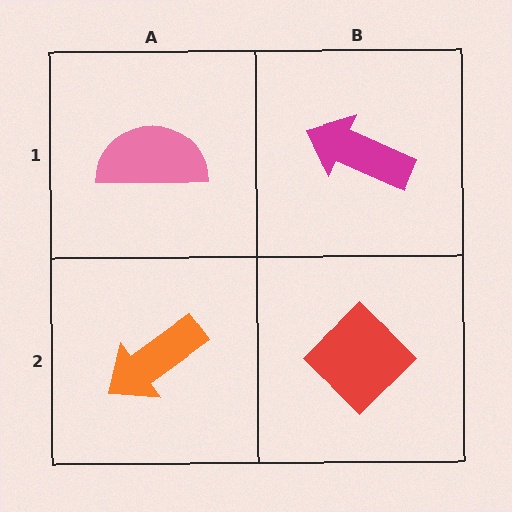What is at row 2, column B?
A red diamond.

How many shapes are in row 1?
2 shapes.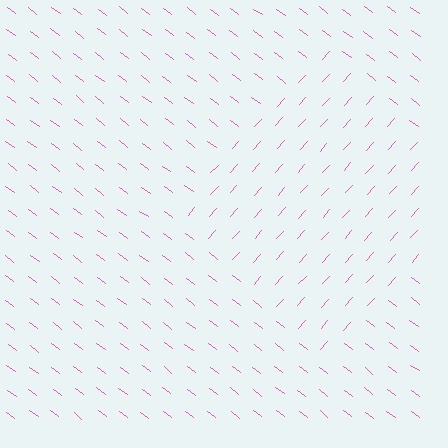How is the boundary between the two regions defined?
The boundary is defined purely by a change in line orientation (approximately 85 degrees difference). All lines are the same color and thickness.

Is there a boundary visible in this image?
Yes, there is a texture boundary formed by a change in line orientation.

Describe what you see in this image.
The image is filled with small pink line segments. A diamond region in the image has lines oriented differently from the surrounding lines, creating a visible texture boundary.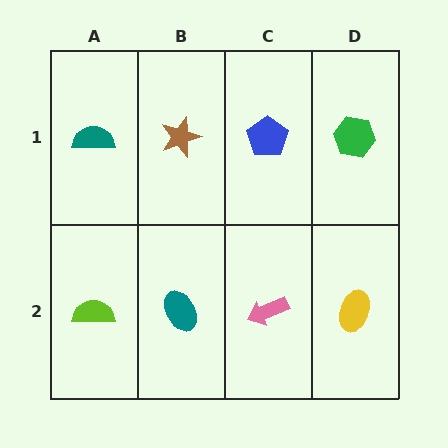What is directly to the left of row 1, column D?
A blue pentagon.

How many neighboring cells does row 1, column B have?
3.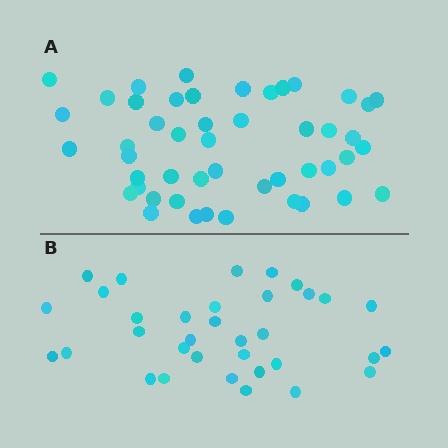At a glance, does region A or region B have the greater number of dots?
Region A (the top region) has more dots.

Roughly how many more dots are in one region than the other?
Region A has approximately 15 more dots than region B.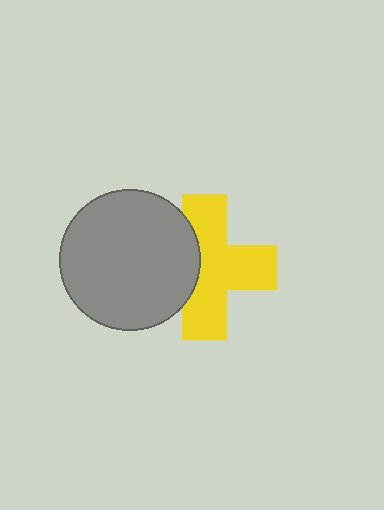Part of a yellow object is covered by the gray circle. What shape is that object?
It is a cross.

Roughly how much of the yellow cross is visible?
Most of it is visible (roughly 68%).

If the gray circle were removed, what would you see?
You would see the complete yellow cross.